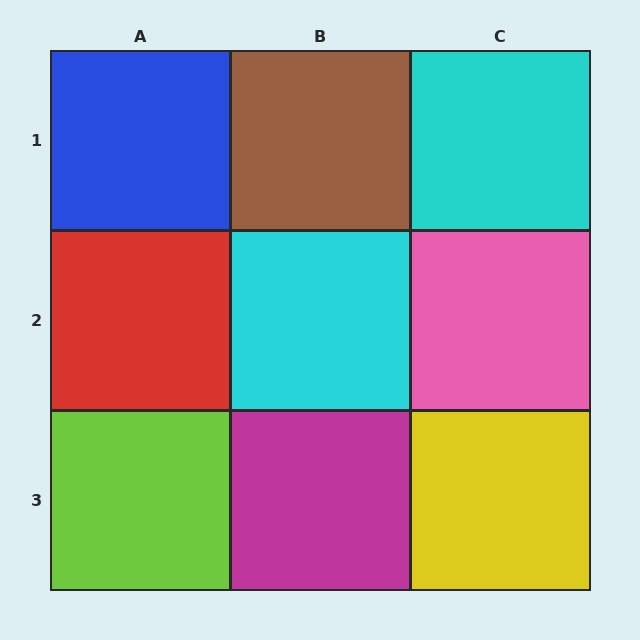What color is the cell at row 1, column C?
Cyan.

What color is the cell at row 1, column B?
Brown.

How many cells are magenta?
1 cell is magenta.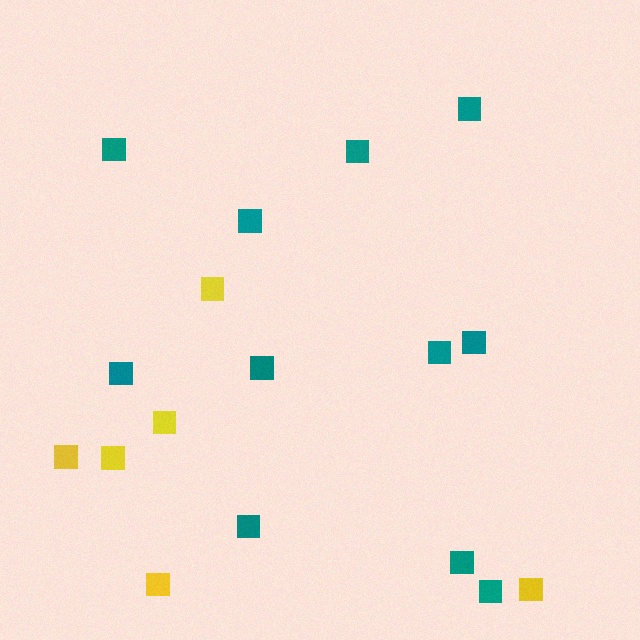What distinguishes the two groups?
There are 2 groups: one group of yellow squares (6) and one group of teal squares (11).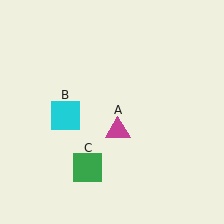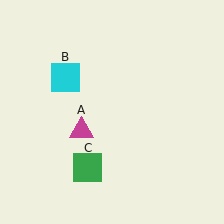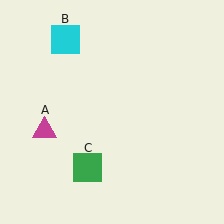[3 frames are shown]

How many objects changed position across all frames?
2 objects changed position: magenta triangle (object A), cyan square (object B).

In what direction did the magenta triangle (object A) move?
The magenta triangle (object A) moved left.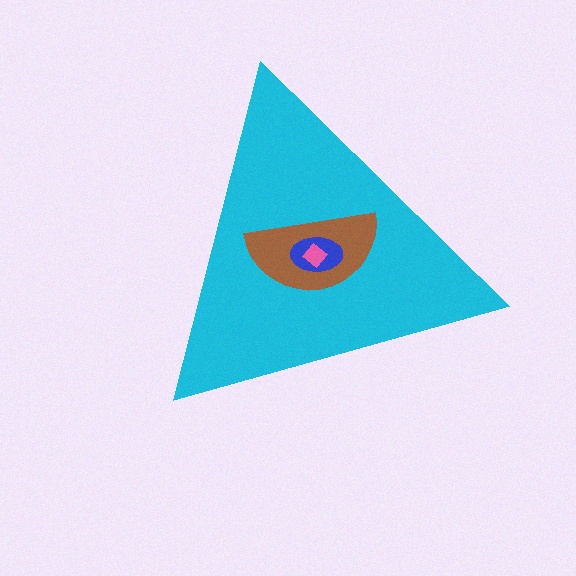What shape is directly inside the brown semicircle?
The blue ellipse.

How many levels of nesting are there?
4.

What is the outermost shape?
The cyan triangle.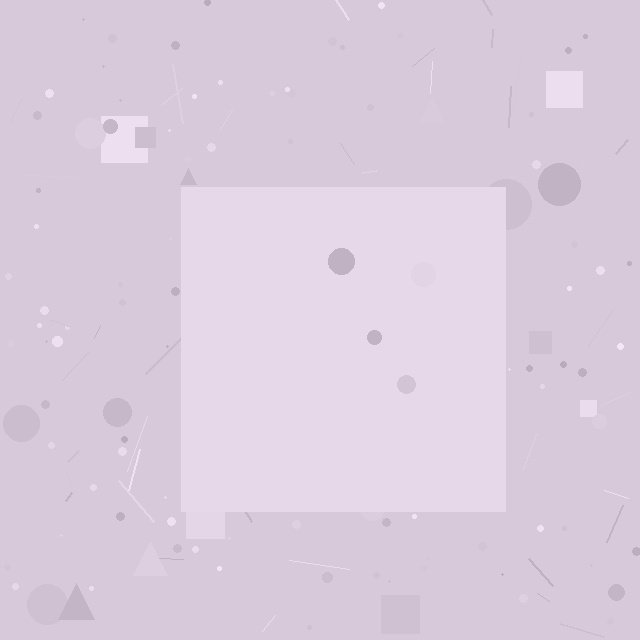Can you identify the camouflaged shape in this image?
The camouflaged shape is a square.